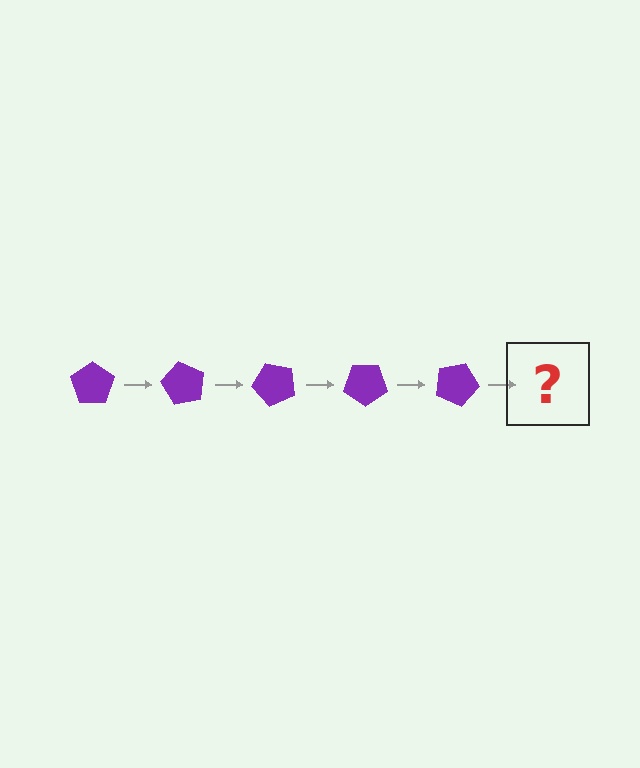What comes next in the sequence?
The next element should be a purple pentagon rotated 300 degrees.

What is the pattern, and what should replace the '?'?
The pattern is that the pentagon rotates 60 degrees each step. The '?' should be a purple pentagon rotated 300 degrees.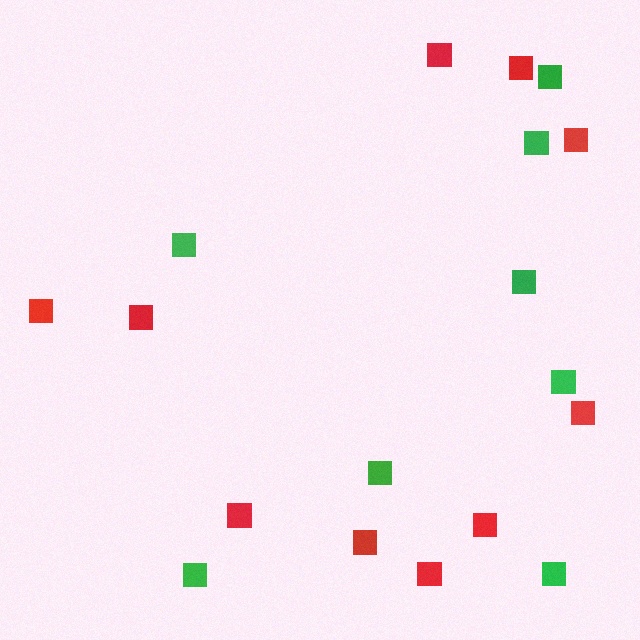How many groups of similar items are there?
There are 2 groups: one group of red squares (10) and one group of green squares (8).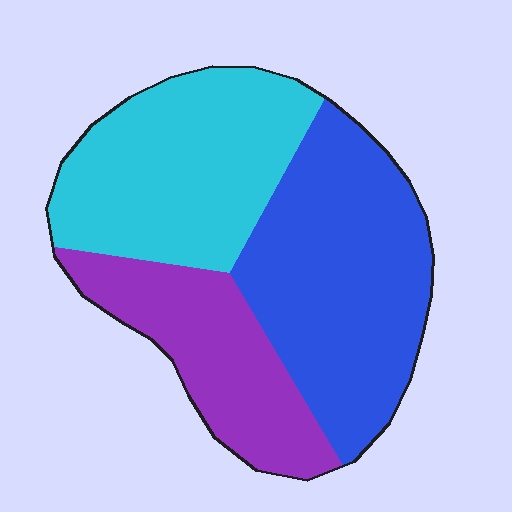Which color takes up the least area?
Purple, at roughly 25%.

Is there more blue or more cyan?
Blue.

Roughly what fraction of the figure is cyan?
Cyan covers 35% of the figure.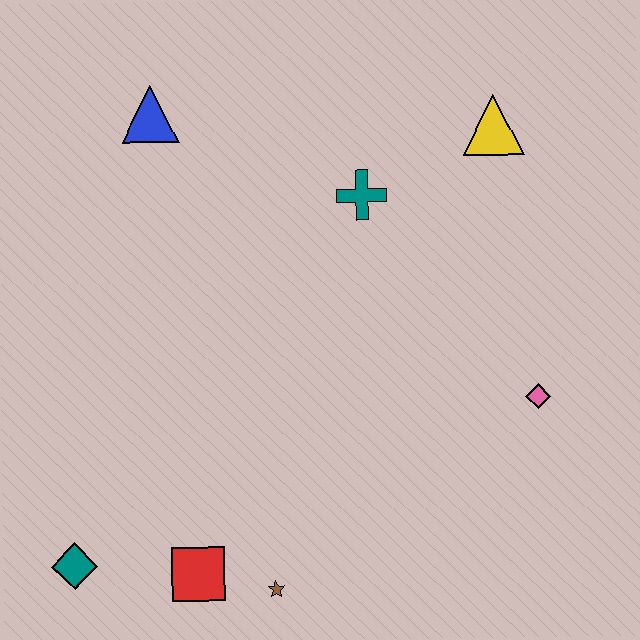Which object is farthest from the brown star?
The yellow triangle is farthest from the brown star.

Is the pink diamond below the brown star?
No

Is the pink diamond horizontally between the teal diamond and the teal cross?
No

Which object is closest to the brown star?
The red square is closest to the brown star.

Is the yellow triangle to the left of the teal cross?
No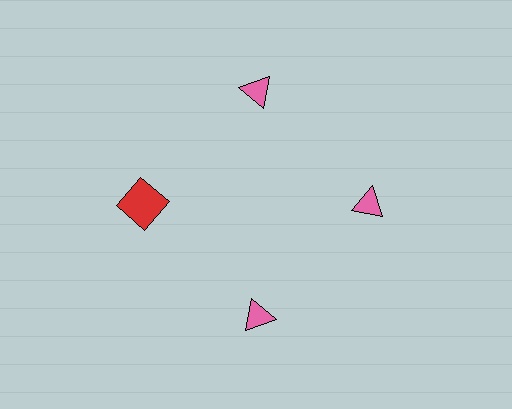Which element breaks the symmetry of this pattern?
The red square at roughly the 9 o'clock position breaks the symmetry. All other shapes are pink triangles.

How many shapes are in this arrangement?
There are 4 shapes arranged in a ring pattern.